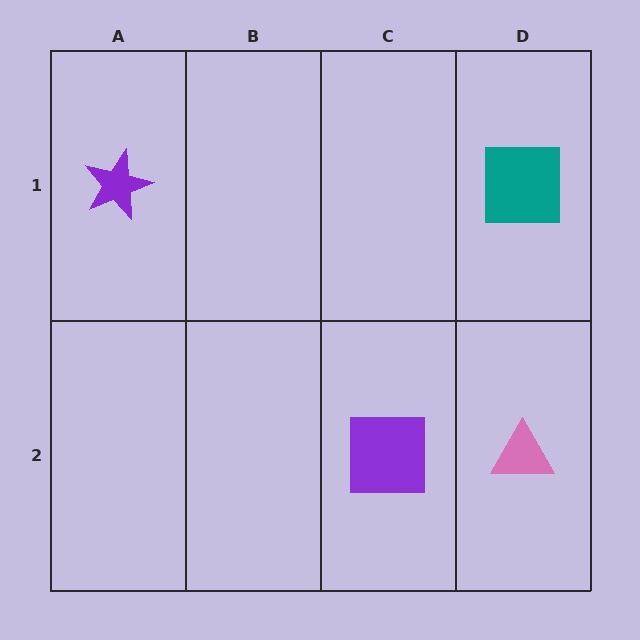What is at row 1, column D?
A teal square.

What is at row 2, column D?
A pink triangle.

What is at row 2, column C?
A purple square.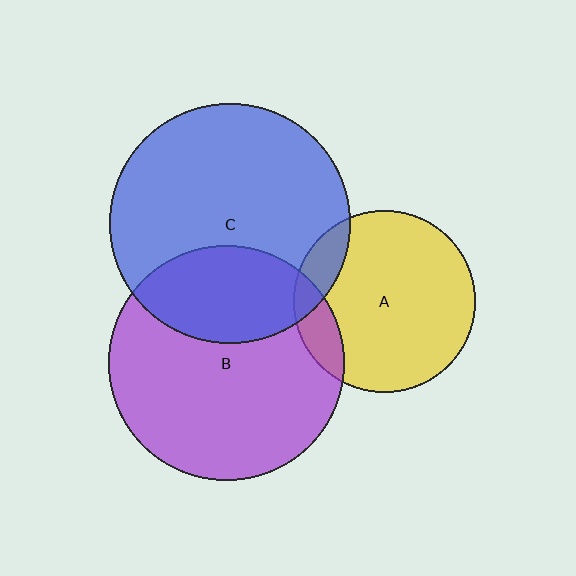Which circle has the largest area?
Circle C (blue).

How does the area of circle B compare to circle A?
Approximately 1.7 times.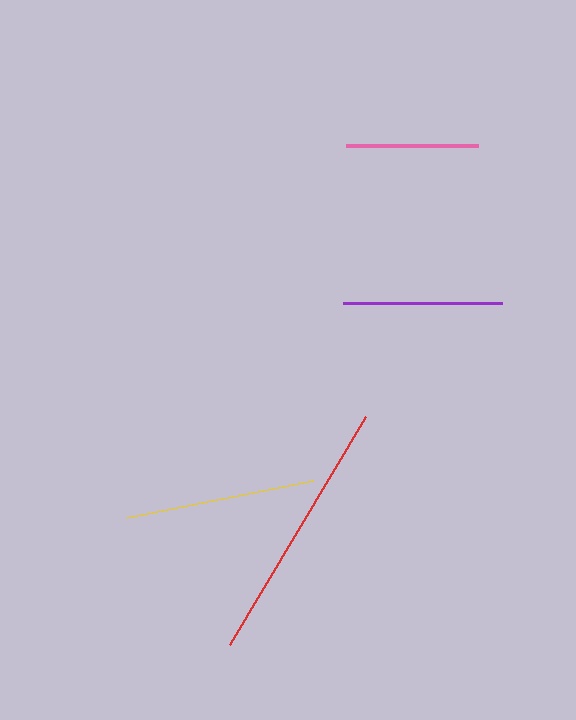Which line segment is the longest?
The red line is the longest at approximately 266 pixels.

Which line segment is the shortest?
The pink line is the shortest at approximately 132 pixels.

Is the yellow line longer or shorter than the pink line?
The yellow line is longer than the pink line.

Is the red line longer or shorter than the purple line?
The red line is longer than the purple line.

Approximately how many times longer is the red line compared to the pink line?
The red line is approximately 2.0 times the length of the pink line.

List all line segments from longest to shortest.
From longest to shortest: red, yellow, purple, pink.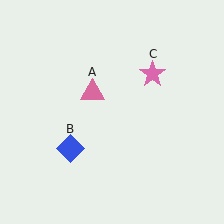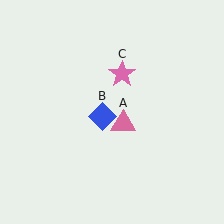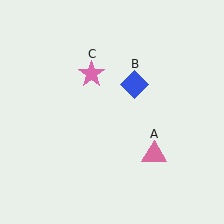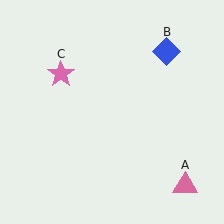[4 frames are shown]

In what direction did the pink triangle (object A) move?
The pink triangle (object A) moved down and to the right.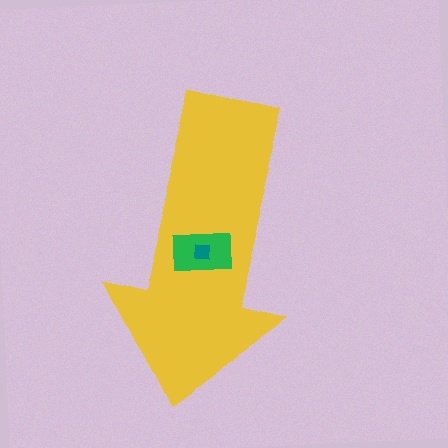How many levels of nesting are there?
3.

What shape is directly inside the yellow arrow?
The green rectangle.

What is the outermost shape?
The yellow arrow.